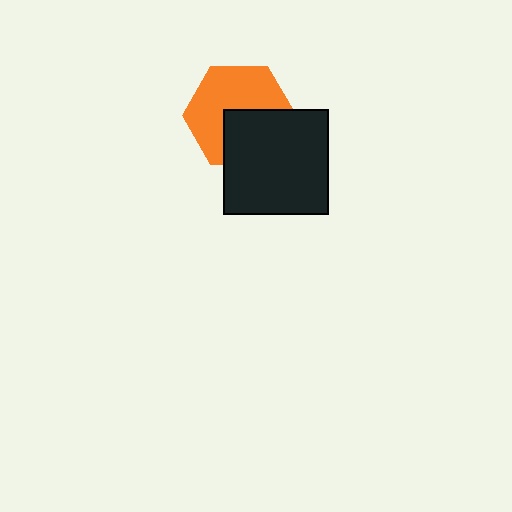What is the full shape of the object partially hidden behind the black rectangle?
The partially hidden object is an orange hexagon.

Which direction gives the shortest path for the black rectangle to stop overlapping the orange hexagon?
Moving down gives the shortest separation.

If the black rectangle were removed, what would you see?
You would see the complete orange hexagon.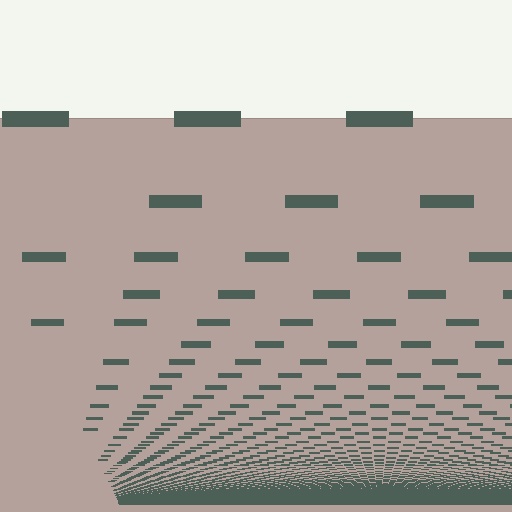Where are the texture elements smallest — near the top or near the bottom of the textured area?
Near the bottom.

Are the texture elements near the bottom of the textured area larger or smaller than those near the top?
Smaller. The gradient is inverted — elements near the bottom are smaller and denser.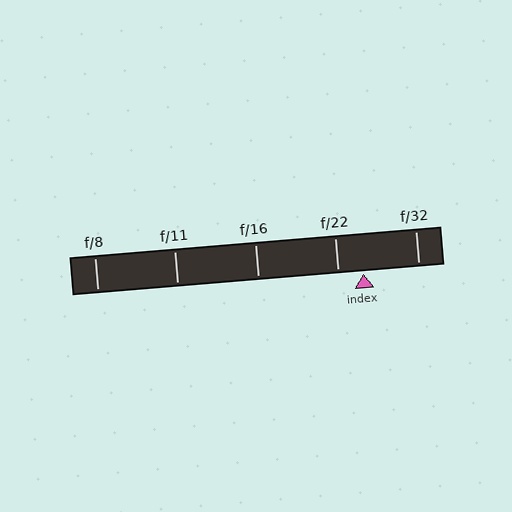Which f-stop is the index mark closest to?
The index mark is closest to f/22.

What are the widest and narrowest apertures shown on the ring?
The widest aperture shown is f/8 and the narrowest is f/32.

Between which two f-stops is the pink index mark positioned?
The index mark is between f/22 and f/32.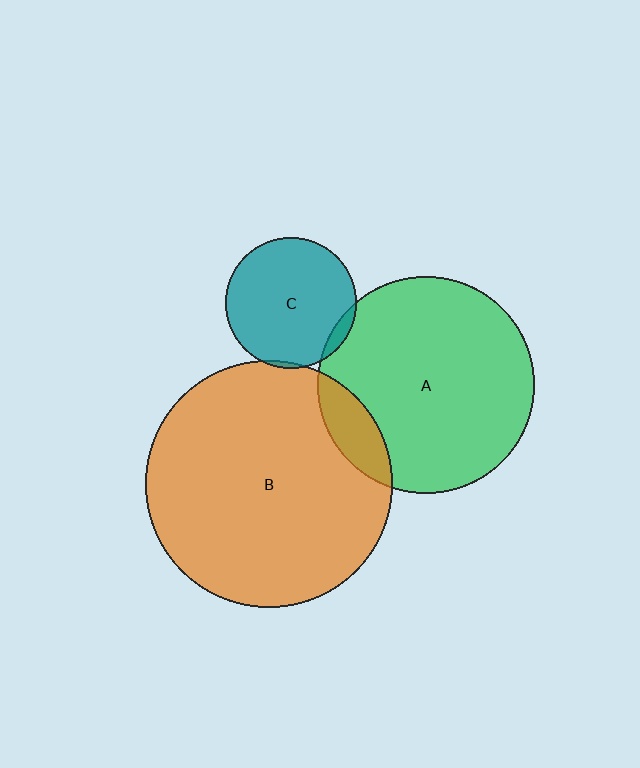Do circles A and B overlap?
Yes.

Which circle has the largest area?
Circle B (orange).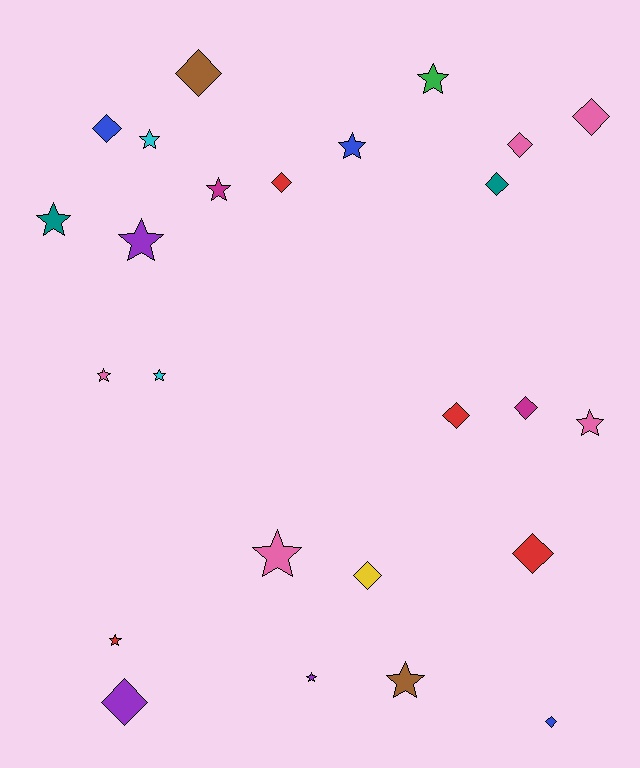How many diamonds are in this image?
There are 12 diamonds.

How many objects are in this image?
There are 25 objects.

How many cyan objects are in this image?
There are 2 cyan objects.